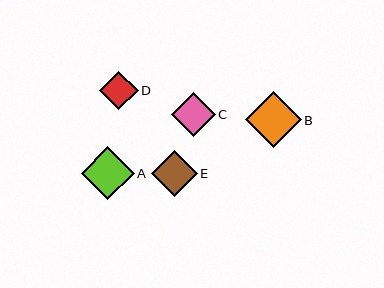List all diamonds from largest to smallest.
From largest to smallest: B, A, E, C, D.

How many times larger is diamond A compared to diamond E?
Diamond A is approximately 1.1 times the size of diamond E.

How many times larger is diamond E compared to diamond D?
Diamond E is approximately 1.2 times the size of diamond D.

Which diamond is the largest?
Diamond B is the largest with a size of approximately 56 pixels.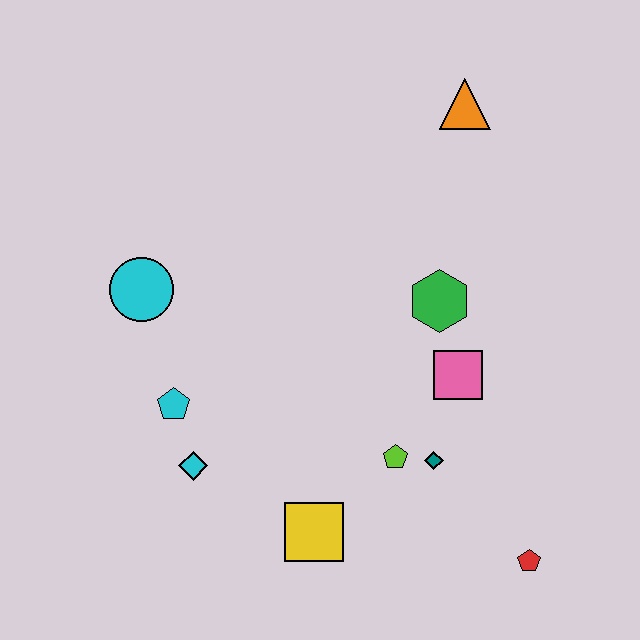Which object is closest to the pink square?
The green hexagon is closest to the pink square.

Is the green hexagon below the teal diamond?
No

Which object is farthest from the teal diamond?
The orange triangle is farthest from the teal diamond.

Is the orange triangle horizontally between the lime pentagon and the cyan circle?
No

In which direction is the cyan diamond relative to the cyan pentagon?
The cyan diamond is below the cyan pentagon.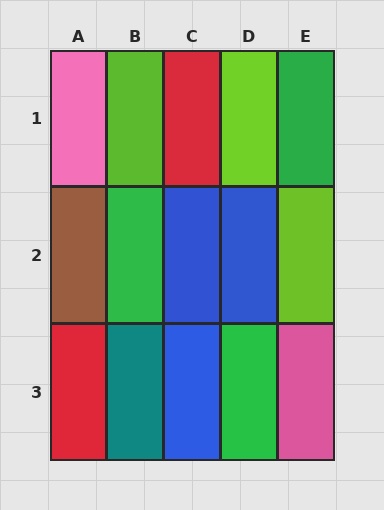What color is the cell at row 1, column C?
Red.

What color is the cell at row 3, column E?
Pink.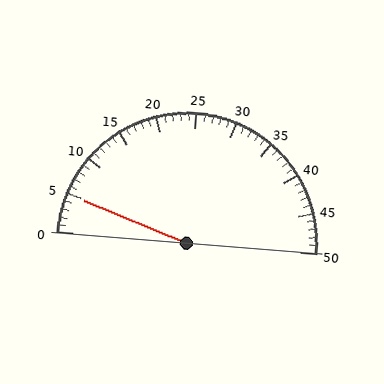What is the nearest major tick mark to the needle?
The nearest major tick mark is 5.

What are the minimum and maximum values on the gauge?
The gauge ranges from 0 to 50.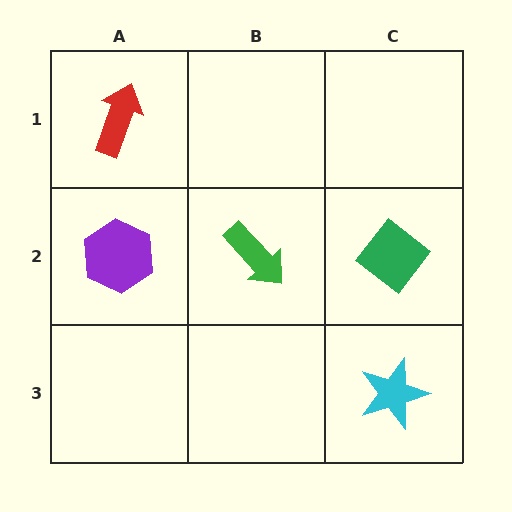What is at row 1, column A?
A red arrow.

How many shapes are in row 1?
1 shape.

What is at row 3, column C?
A cyan star.